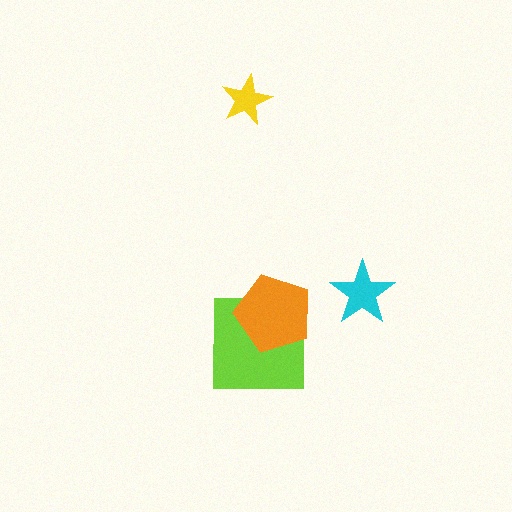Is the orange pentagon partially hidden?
No, no other shape covers it.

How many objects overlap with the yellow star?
0 objects overlap with the yellow star.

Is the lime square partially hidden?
Yes, it is partially covered by another shape.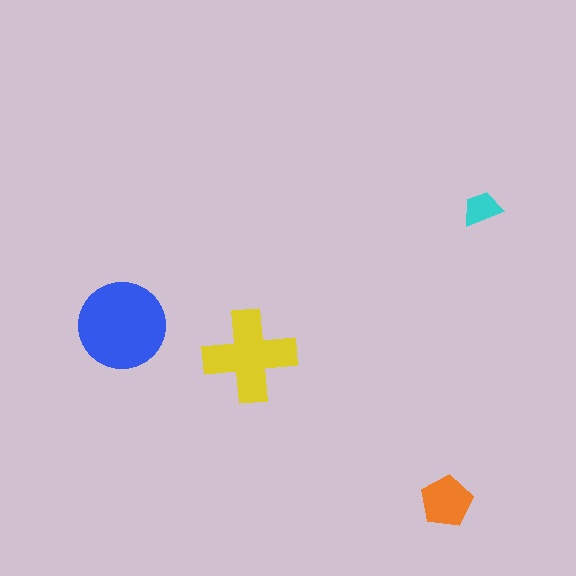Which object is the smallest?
The cyan trapezoid.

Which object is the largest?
The blue circle.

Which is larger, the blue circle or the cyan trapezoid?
The blue circle.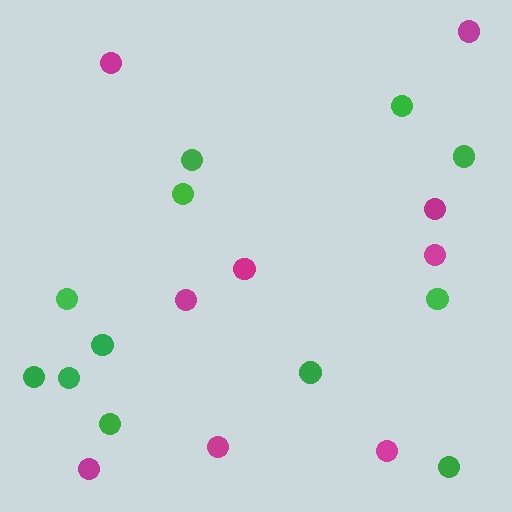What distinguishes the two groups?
There are 2 groups: one group of magenta circles (9) and one group of green circles (12).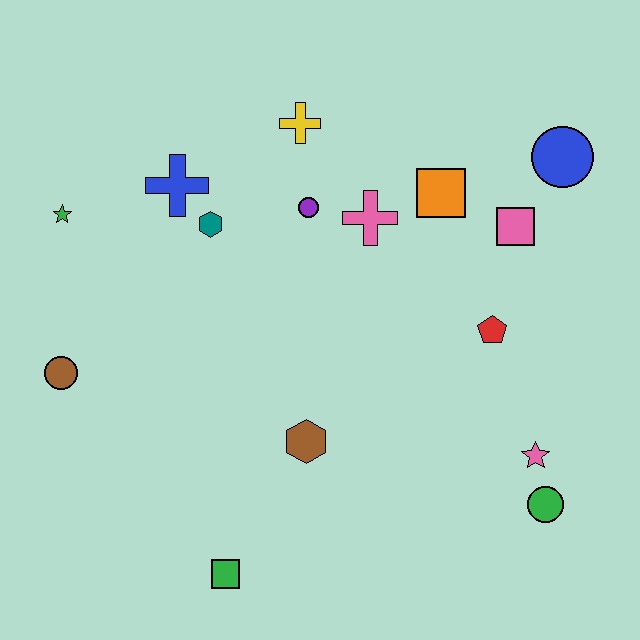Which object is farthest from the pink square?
The brown circle is farthest from the pink square.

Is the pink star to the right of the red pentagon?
Yes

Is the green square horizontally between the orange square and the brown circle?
Yes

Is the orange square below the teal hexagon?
No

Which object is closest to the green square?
The brown hexagon is closest to the green square.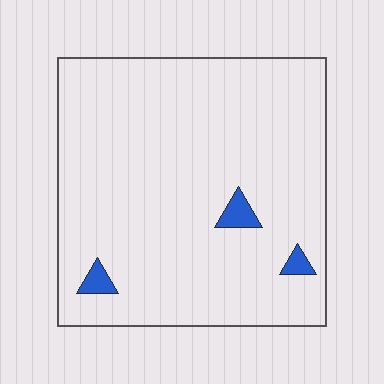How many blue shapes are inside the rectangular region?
3.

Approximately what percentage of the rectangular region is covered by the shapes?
Approximately 5%.